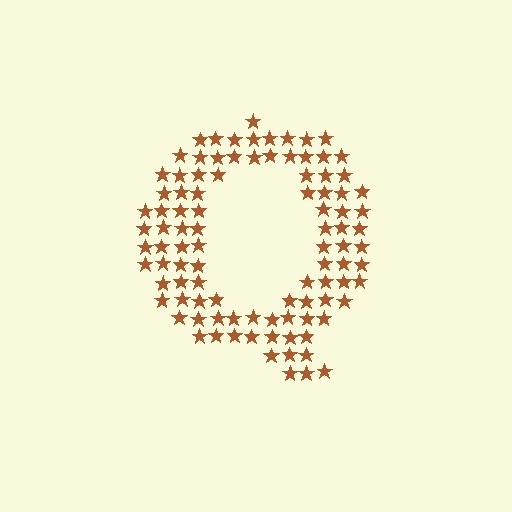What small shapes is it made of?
It is made of small stars.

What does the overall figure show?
The overall figure shows the letter Q.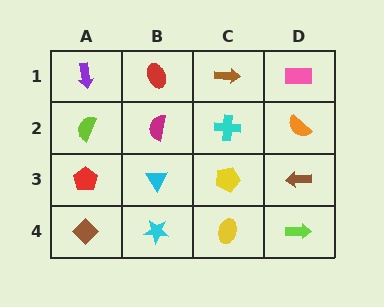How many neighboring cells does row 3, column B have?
4.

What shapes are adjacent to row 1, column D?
An orange semicircle (row 2, column D), a brown arrow (row 1, column C).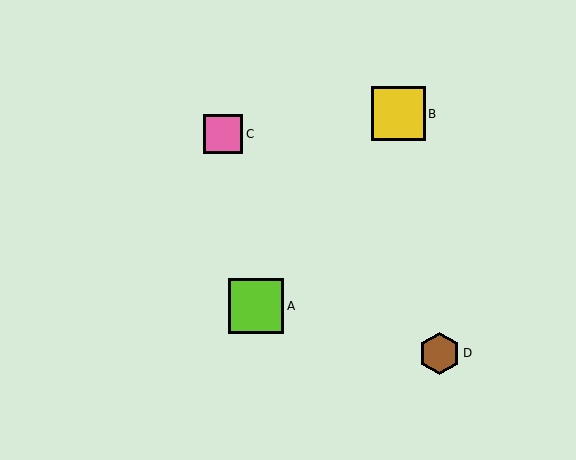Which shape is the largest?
The lime square (labeled A) is the largest.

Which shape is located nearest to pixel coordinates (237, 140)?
The pink square (labeled C) at (223, 134) is nearest to that location.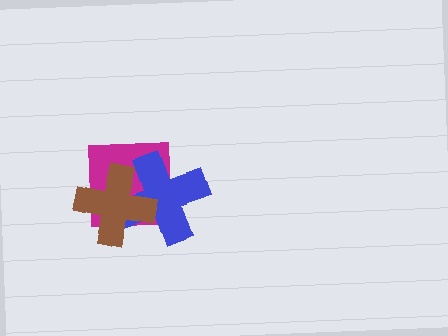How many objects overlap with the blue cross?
2 objects overlap with the blue cross.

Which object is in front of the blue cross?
The brown cross is in front of the blue cross.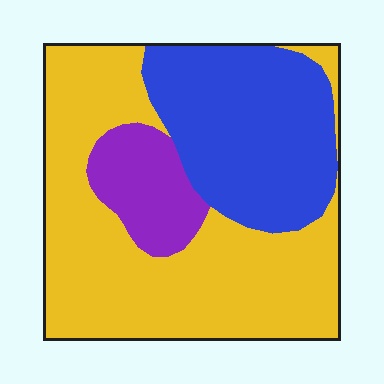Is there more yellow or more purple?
Yellow.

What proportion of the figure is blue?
Blue takes up about one third (1/3) of the figure.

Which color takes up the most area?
Yellow, at roughly 55%.